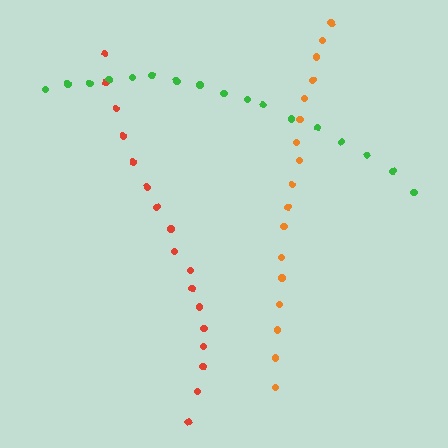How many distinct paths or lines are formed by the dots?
There are 3 distinct paths.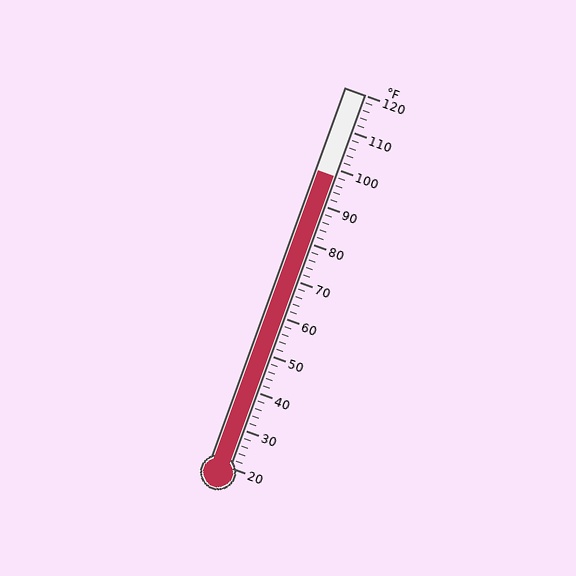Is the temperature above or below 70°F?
The temperature is above 70°F.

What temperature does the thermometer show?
The thermometer shows approximately 98°F.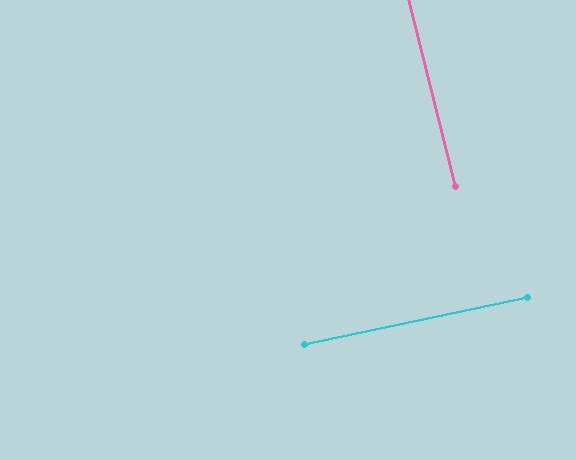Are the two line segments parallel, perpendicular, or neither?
Perpendicular — they meet at approximately 88°.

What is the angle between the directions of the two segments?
Approximately 88 degrees.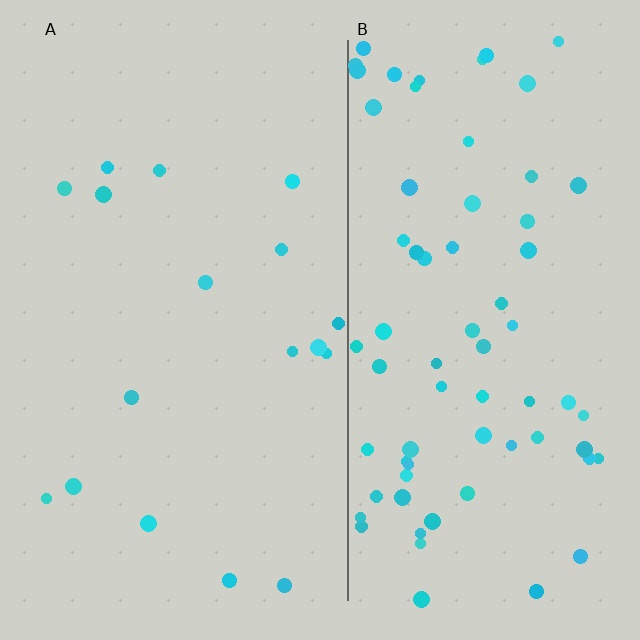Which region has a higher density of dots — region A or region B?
B (the right).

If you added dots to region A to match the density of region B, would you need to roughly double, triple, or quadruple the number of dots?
Approximately quadruple.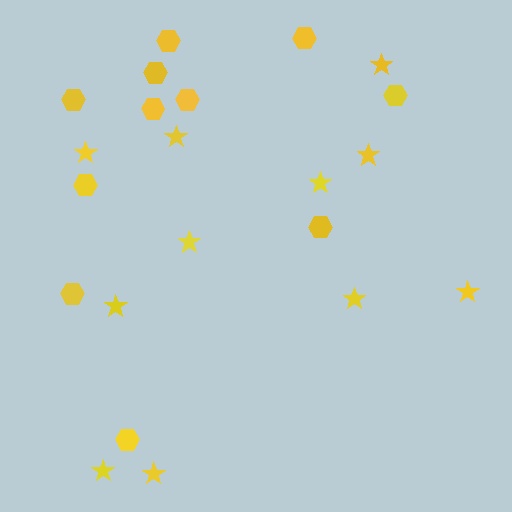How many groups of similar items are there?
There are 2 groups: one group of hexagons (11) and one group of stars (11).